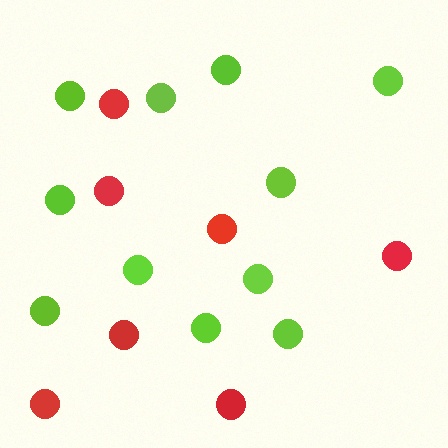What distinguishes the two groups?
There are 2 groups: one group of lime circles (11) and one group of red circles (7).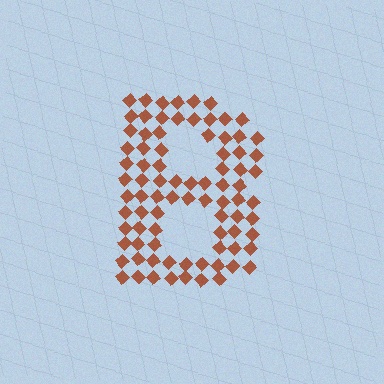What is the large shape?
The large shape is the letter B.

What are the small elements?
The small elements are diamonds.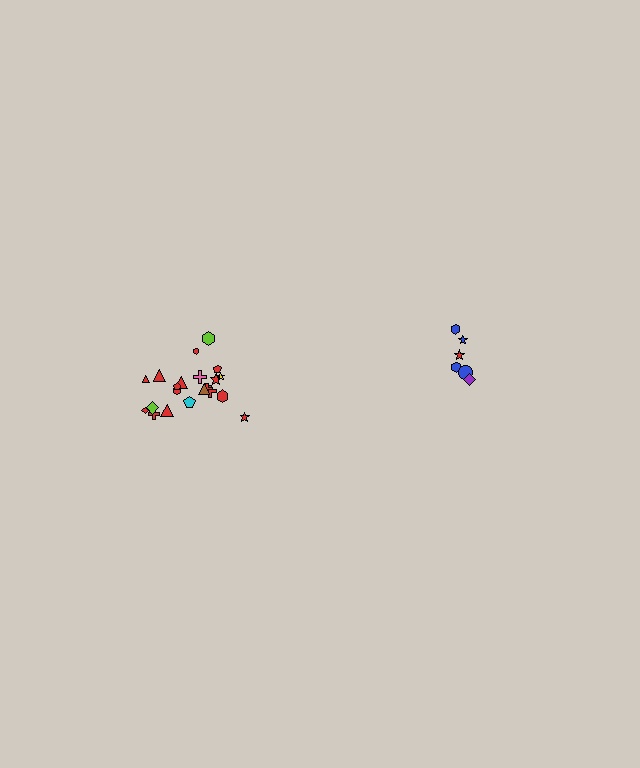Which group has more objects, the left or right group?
The left group.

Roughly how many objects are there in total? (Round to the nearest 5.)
Roughly 30 objects in total.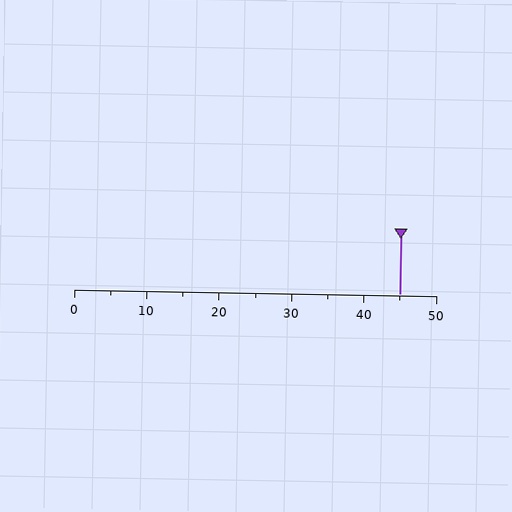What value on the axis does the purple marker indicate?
The marker indicates approximately 45.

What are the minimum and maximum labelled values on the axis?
The axis runs from 0 to 50.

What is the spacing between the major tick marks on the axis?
The major ticks are spaced 10 apart.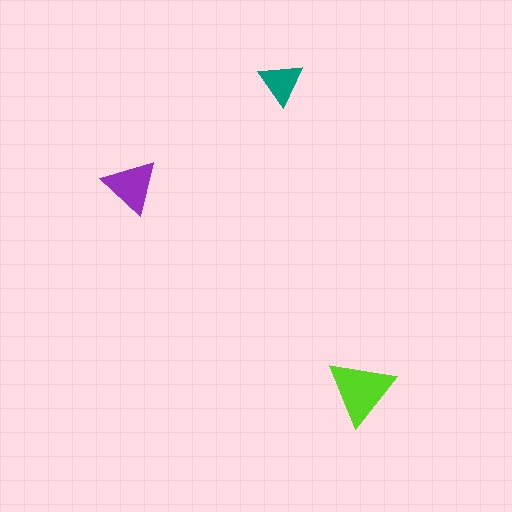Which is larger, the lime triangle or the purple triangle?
The lime one.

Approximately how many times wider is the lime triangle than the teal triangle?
About 1.5 times wider.